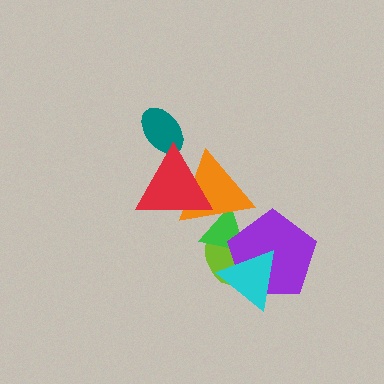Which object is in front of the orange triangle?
The red triangle is in front of the orange triangle.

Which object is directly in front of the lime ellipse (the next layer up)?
The green triangle is directly in front of the lime ellipse.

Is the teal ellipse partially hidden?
Yes, it is partially covered by another shape.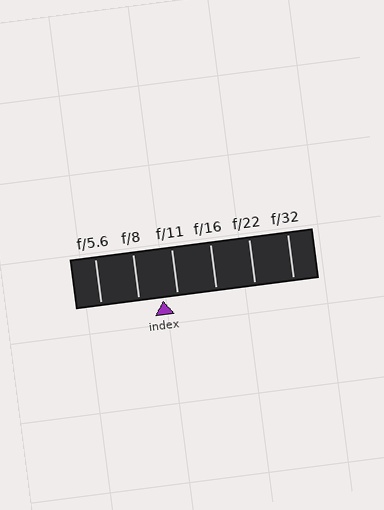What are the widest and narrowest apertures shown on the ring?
The widest aperture shown is f/5.6 and the narrowest is f/32.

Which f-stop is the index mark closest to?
The index mark is closest to f/11.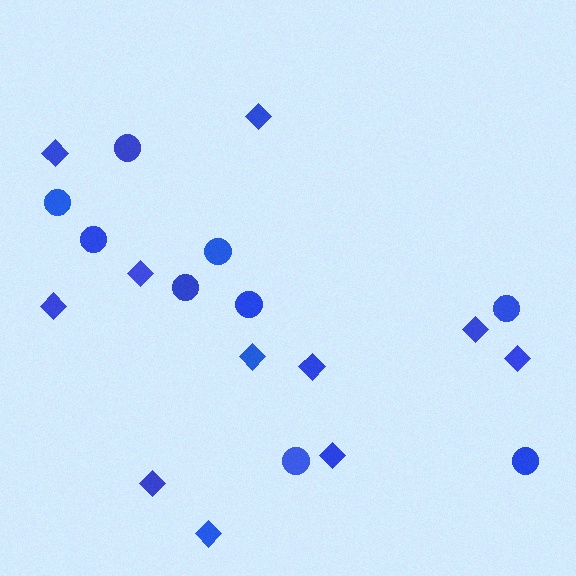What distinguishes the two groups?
There are 2 groups: one group of diamonds (11) and one group of circles (9).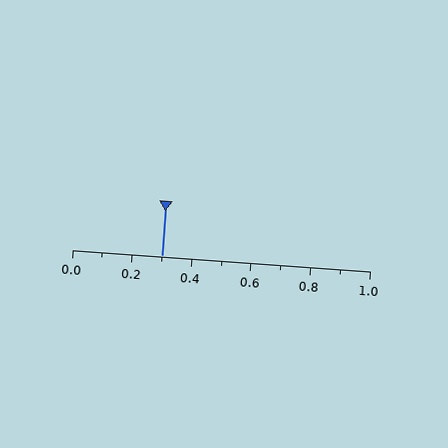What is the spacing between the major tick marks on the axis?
The major ticks are spaced 0.2 apart.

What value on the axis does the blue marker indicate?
The marker indicates approximately 0.3.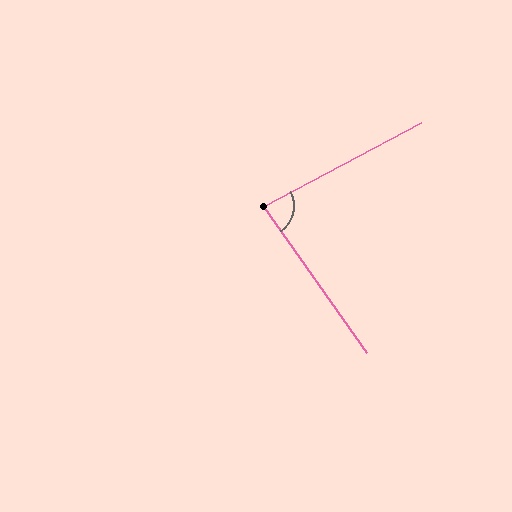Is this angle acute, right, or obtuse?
It is acute.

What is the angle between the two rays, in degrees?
Approximately 83 degrees.